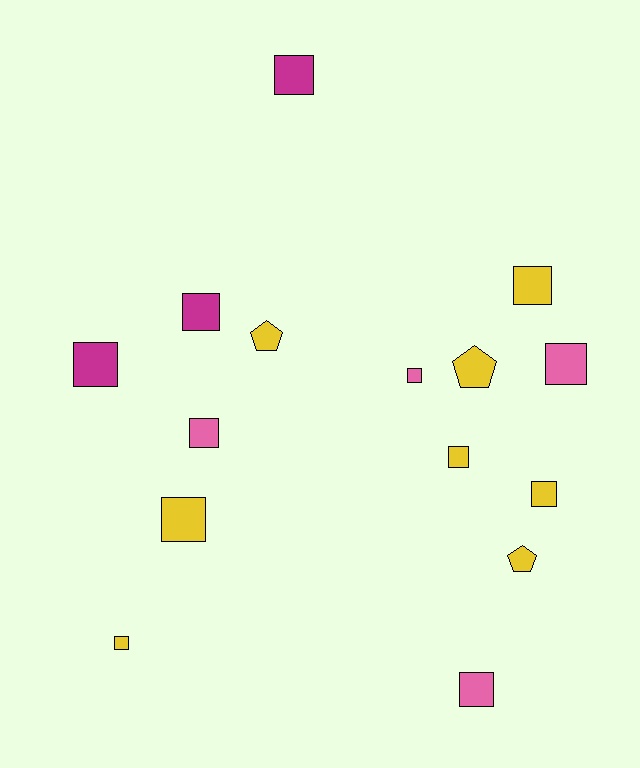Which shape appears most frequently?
Square, with 12 objects.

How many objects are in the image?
There are 15 objects.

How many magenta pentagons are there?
There are no magenta pentagons.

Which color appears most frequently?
Yellow, with 8 objects.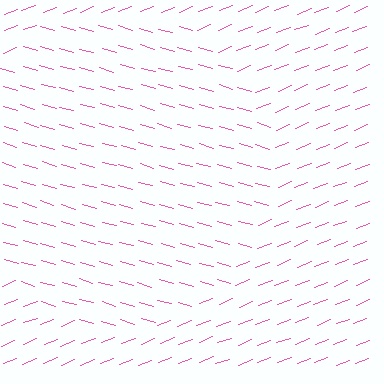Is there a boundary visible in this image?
Yes, there is a texture boundary formed by a change in line orientation.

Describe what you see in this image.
The image is filled with small pink line segments. A circle region in the image has lines oriented differently from the surrounding lines, creating a visible texture boundary.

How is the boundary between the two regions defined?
The boundary is defined purely by a change in line orientation (approximately 37 degrees difference). All lines are the same color and thickness.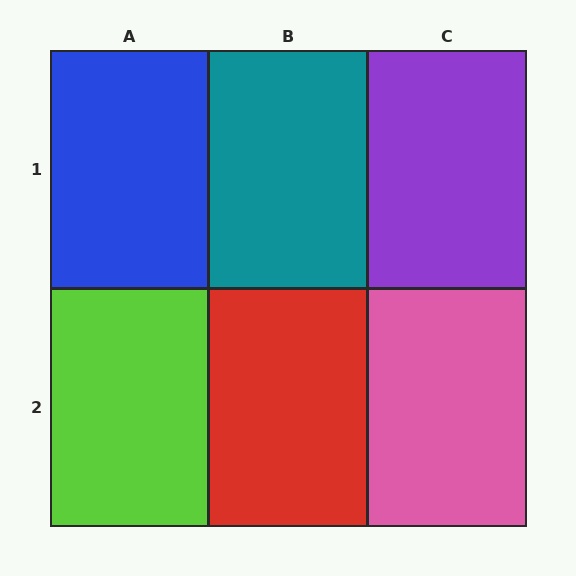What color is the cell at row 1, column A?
Blue.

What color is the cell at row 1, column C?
Purple.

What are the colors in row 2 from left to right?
Lime, red, pink.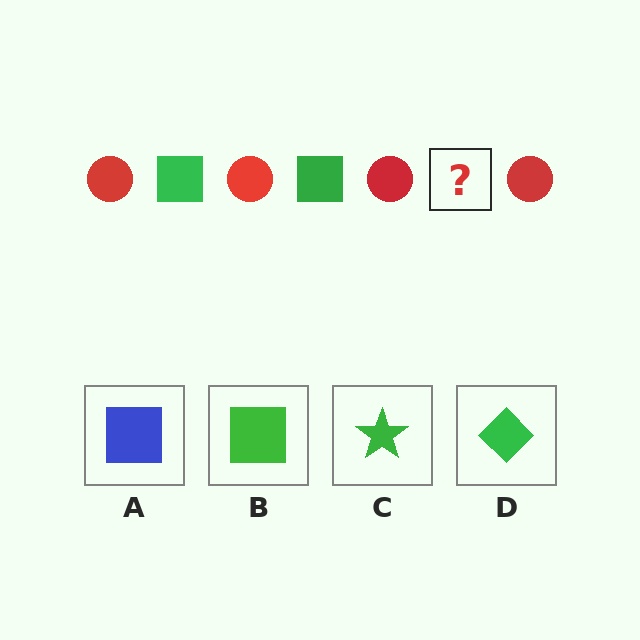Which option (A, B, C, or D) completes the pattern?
B.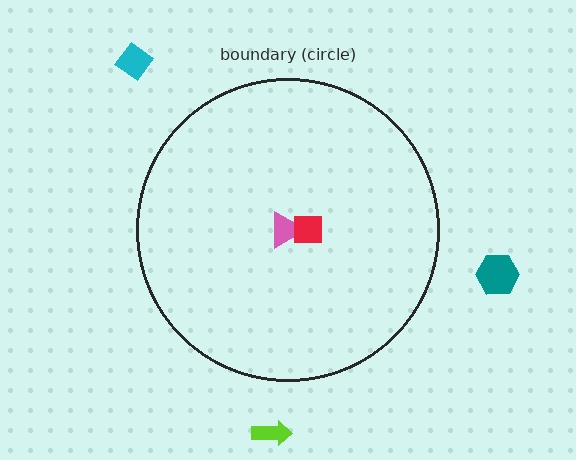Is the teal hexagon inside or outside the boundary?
Outside.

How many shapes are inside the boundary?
2 inside, 3 outside.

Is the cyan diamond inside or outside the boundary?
Outside.